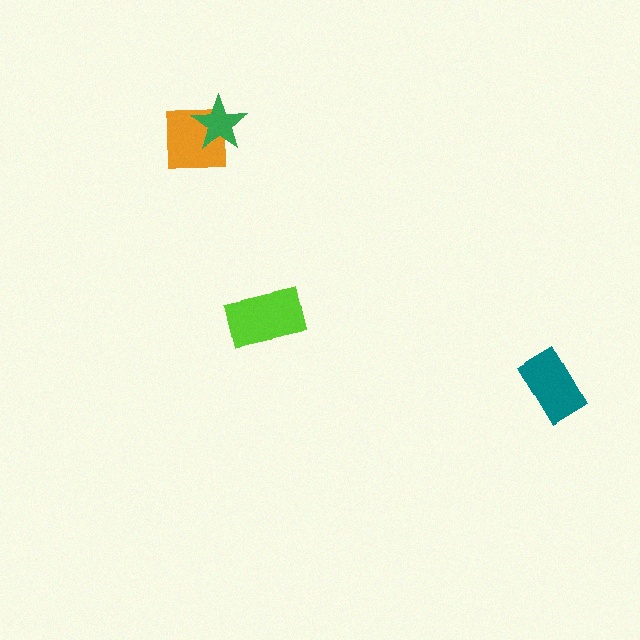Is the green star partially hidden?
No, no other shape covers it.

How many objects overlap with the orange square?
1 object overlaps with the orange square.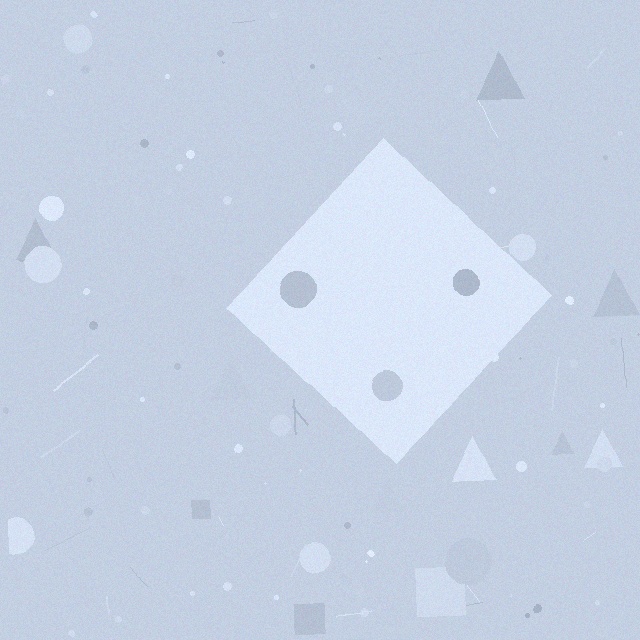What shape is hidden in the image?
A diamond is hidden in the image.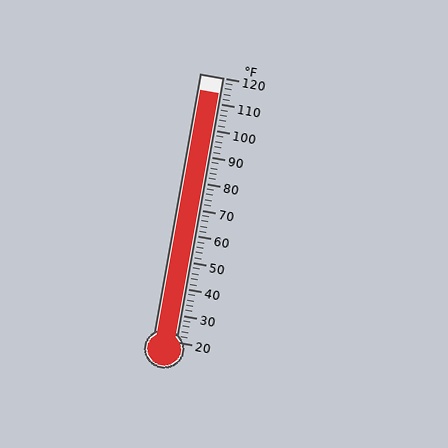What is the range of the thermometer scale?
The thermometer scale ranges from 20°F to 120°F.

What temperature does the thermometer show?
The thermometer shows approximately 114°F.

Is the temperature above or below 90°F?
The temperature is above 90°F.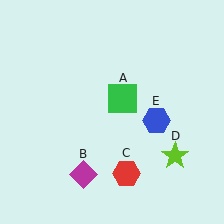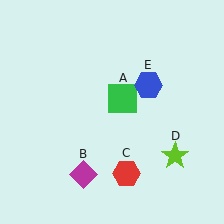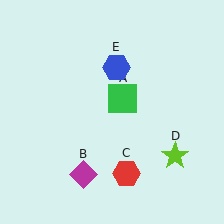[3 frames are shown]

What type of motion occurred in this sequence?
The blue hexagon (object E) rotated counterclockwise around the center of the scene.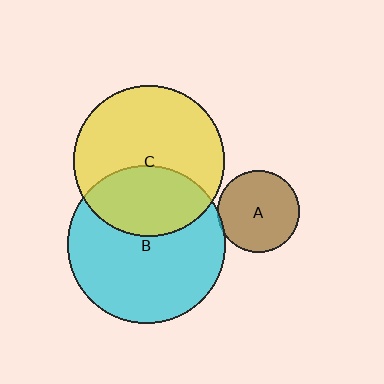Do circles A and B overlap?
Yes.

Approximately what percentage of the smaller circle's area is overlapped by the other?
Approximately 5%.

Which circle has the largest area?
Circle B (cyan).